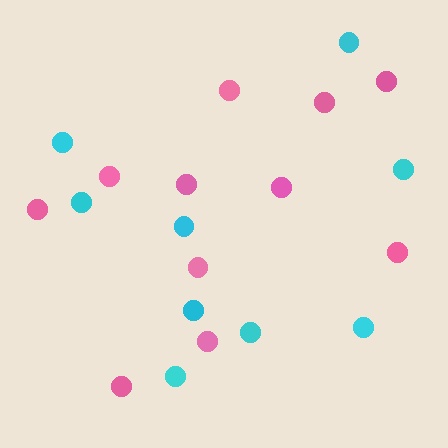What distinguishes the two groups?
There are 2 groups: one group of pink circles (11) and one group of cyan circles (9).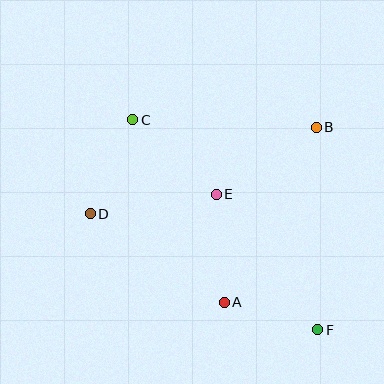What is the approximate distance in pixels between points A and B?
The distance between A and B is approximately 197 pixels.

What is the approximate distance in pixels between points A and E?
The distance between A and E is approximately 108 pixels.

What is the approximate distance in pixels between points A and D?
The distance between A and D is approximately 161 pixels.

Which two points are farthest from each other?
Points C and F are farthest from each other.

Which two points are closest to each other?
Points A and F are closest to each other.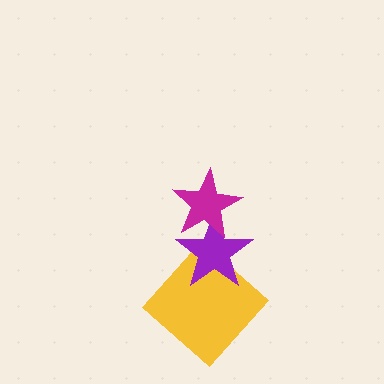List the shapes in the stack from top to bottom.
From top to bottom: the magenta star, the purple star, the yellow diamond.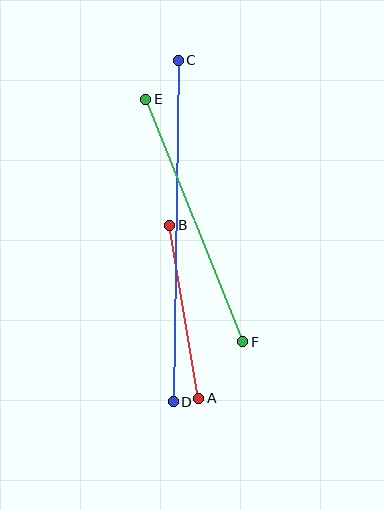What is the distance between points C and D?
The distance is approximately 342 pixels.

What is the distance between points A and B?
The distance is approximately 175 pixels.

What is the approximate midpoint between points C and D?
The midpoint is at approximately (176, 231) pixels.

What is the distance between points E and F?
The distance is approximately 261 pixels.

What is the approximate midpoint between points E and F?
The midpoint is at approximately (194, 221) pixels.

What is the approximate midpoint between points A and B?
The midpoint is at approximately (184, 312) pixels.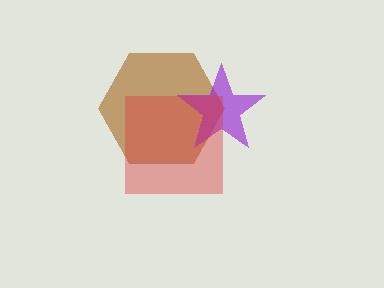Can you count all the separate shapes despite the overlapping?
Yes, there are 3 separate shapes.